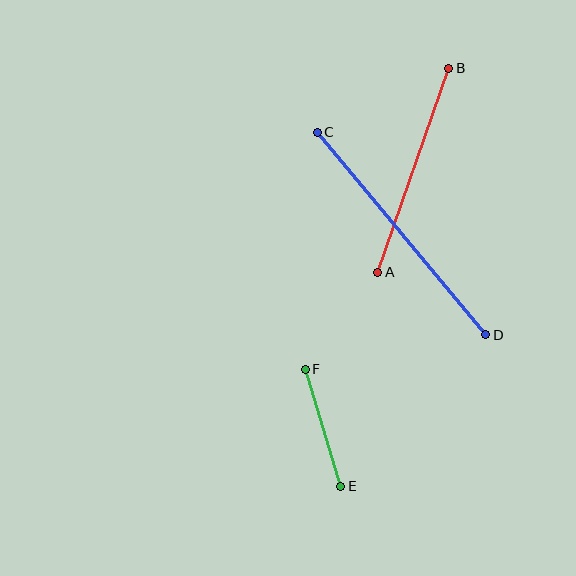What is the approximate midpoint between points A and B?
The midpoint is at approximately (413, 170) pixels.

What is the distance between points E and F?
The distance is approximately 122 pixels.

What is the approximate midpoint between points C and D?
The midpoint is at approximately (402, 233) pixels.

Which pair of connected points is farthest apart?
Points C and D are farthest apart.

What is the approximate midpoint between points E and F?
The midpoint is at approximately (323, 428) pixels.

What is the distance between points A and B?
The distance is approximately 216 pixels.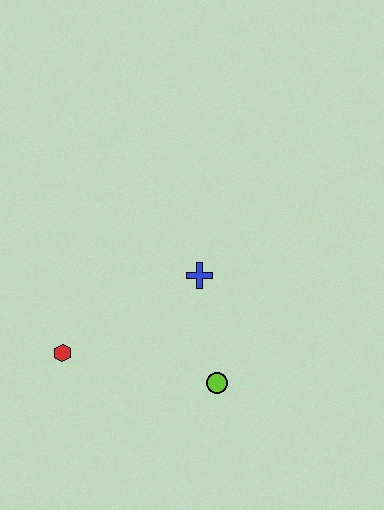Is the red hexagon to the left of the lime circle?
Yes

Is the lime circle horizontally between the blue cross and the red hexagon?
No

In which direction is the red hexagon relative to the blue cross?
The red hexagon is to the left of the blue cross.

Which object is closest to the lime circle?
The blue cross is closest to the lime circle.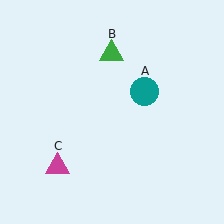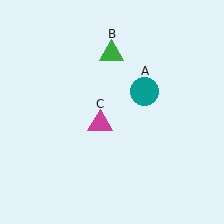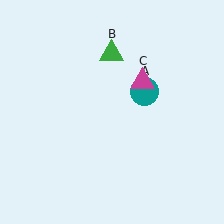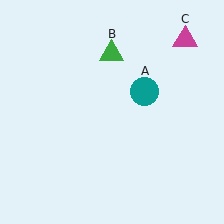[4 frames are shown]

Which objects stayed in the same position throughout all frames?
Teal circle (object A) and green triangle (object B) remained stationary.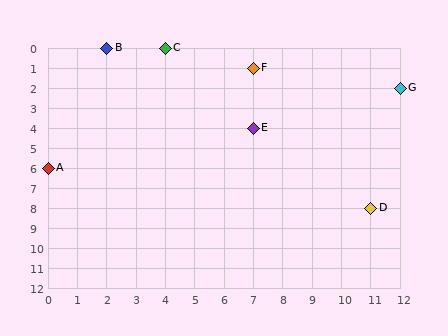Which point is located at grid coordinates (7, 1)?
Point F is at (7, 1).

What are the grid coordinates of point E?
Point E is at grid coordinates (7, 4).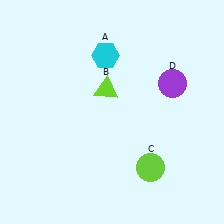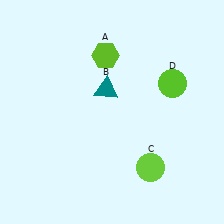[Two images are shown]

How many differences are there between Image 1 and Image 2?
There are 3 differences between the two images.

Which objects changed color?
A changed from cyan to lime. B changed from lime to teal. D changed from purple to lime.